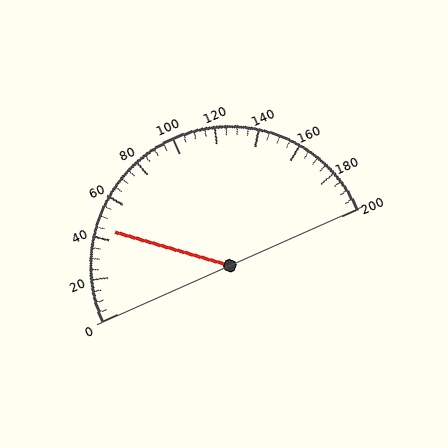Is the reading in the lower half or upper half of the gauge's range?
The reading is in the lower half of the range (0 to 200).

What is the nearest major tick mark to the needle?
The nearest major tick mark is 40.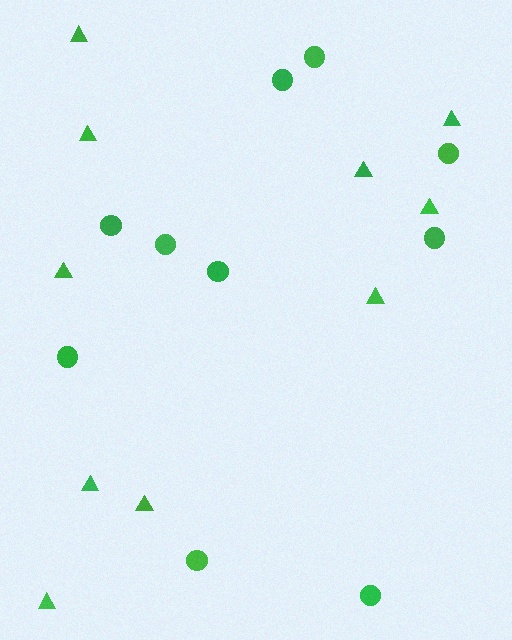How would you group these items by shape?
There are 2 groups: one group of circles (10) and one group of triangles (10).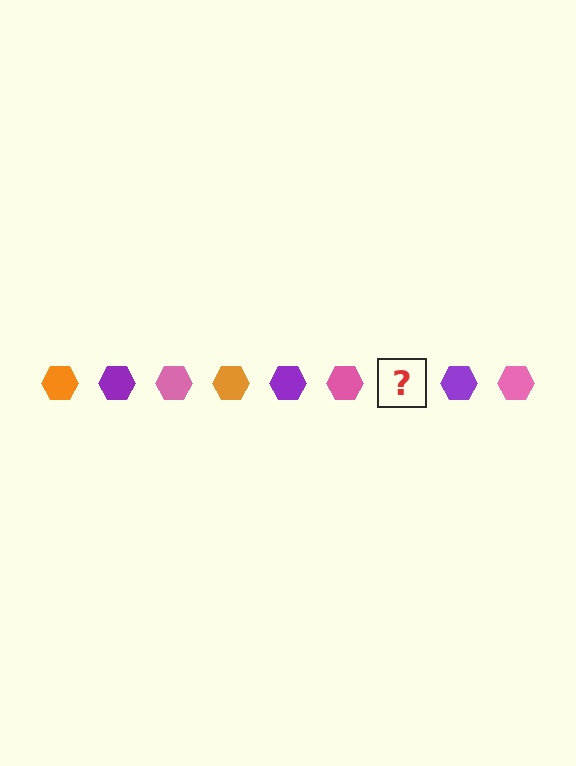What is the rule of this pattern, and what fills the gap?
The rule is that the pattern cycles through orange, purple, pink hexagons. The gap should be filled with an orange hexagon.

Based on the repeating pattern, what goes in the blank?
The blank should be an orange hexagon.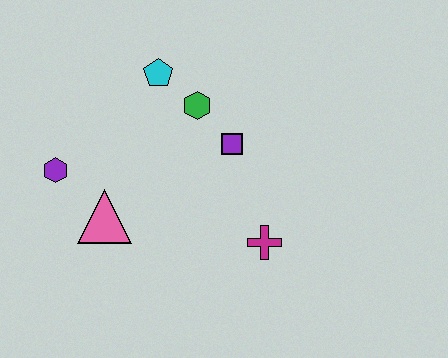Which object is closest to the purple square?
The green hexagon is closest to the purple square.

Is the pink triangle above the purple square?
No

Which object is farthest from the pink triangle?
The magenta cross is farthest from the pink triangle.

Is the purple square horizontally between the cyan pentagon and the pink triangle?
No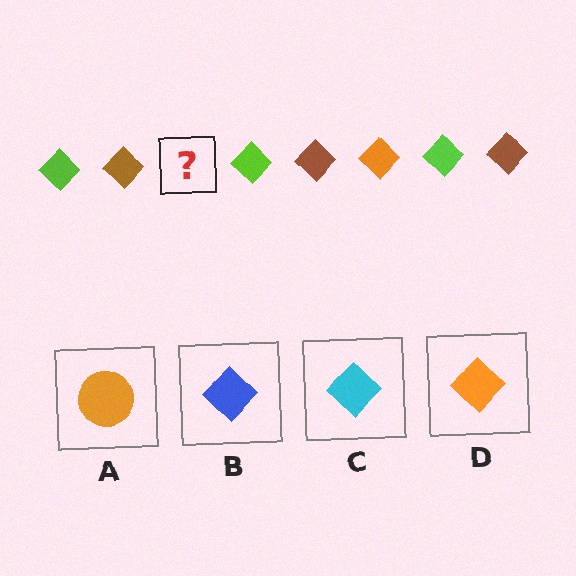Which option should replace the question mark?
Option D.